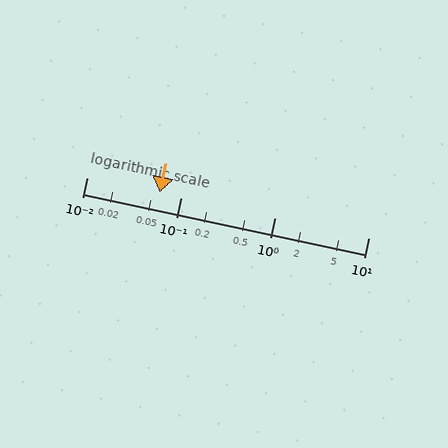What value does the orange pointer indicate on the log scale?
The pointer indicates approximately 0.059.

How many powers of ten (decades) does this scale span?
The scale spans 3 decades, from 0.01 to 10.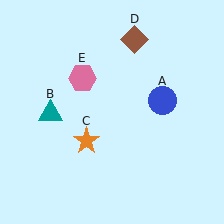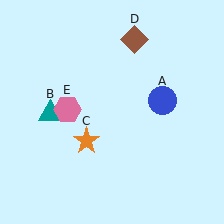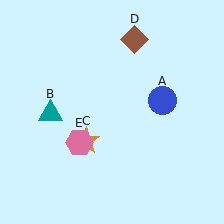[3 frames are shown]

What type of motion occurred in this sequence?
The pink hexagon (object E) rotated counterclockwise around the center of the scene.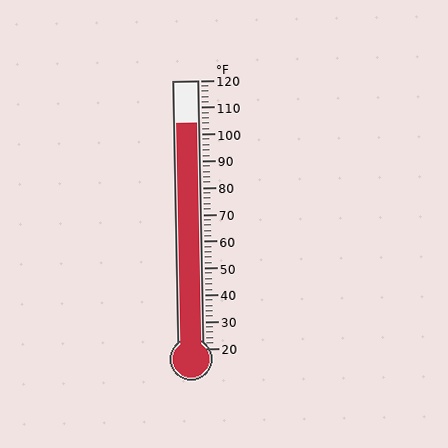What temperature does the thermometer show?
The thermometer shows approximately 104°F.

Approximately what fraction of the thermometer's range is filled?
The thermometer is filled to approximately 85% of its range.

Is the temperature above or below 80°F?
The temperature is above 80°F.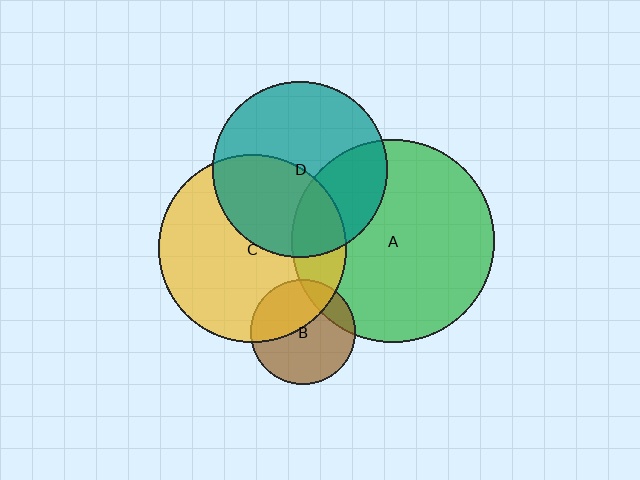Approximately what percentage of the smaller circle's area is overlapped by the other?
Approximately 40%.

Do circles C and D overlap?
Yes.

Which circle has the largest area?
Circle A (green).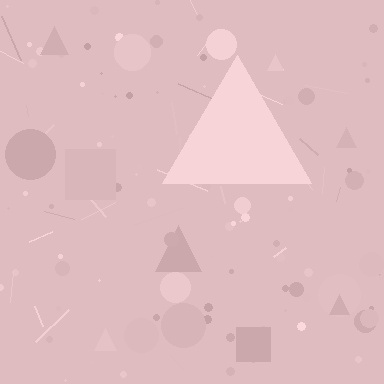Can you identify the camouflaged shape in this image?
The camouflaged shape is a triangle.